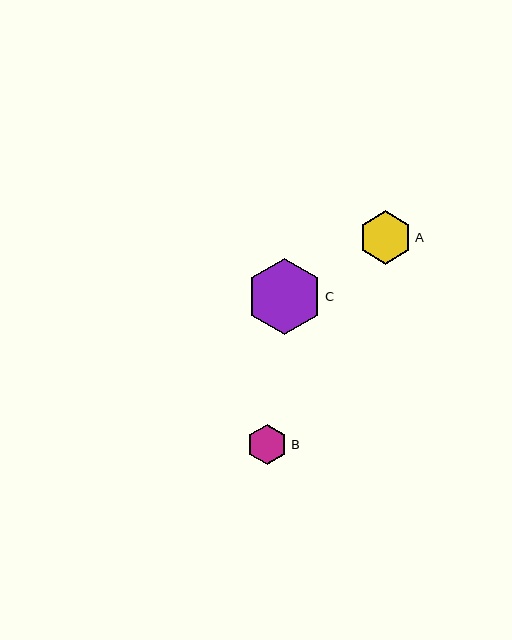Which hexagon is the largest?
Hexagon C is the largest with a size of approximately 76 pixels.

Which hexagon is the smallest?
Hexagon B is the smallest with a size of approximately 40 pixels.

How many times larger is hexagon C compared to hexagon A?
Hexagon C is approximately 1.4 times the size of hexagon A.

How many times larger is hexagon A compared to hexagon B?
Hexagon A is approximately 1.3 times the size of hexagon B.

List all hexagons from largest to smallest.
From largest to smallest: C, A, B.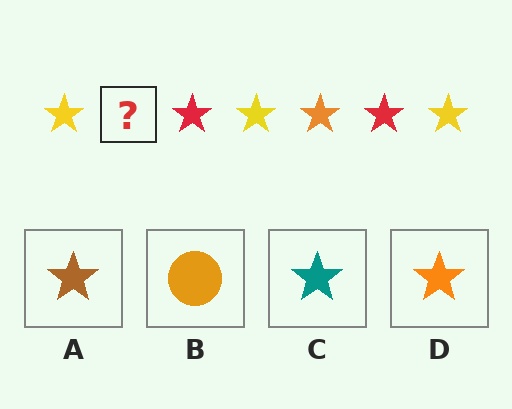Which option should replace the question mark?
Option D.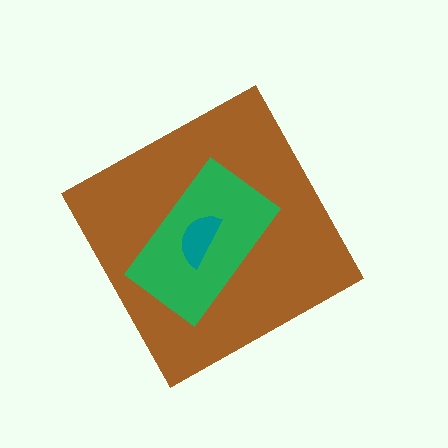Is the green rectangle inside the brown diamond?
Yes.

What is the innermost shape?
The teal semicircle.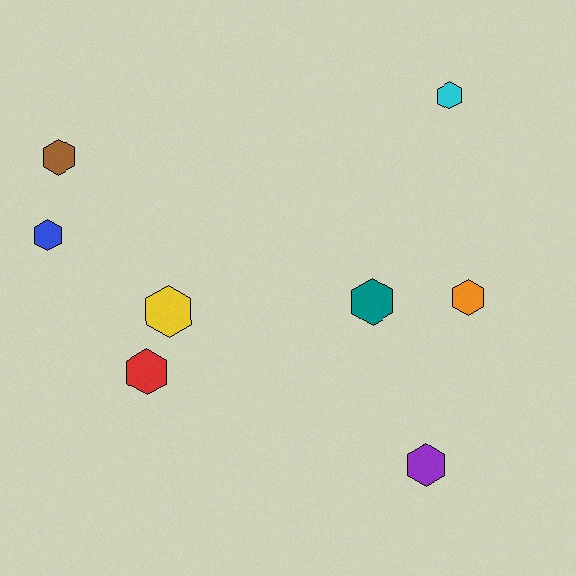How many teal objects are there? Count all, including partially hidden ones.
There is 1 teal object.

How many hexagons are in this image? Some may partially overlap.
There are 8 hexagons.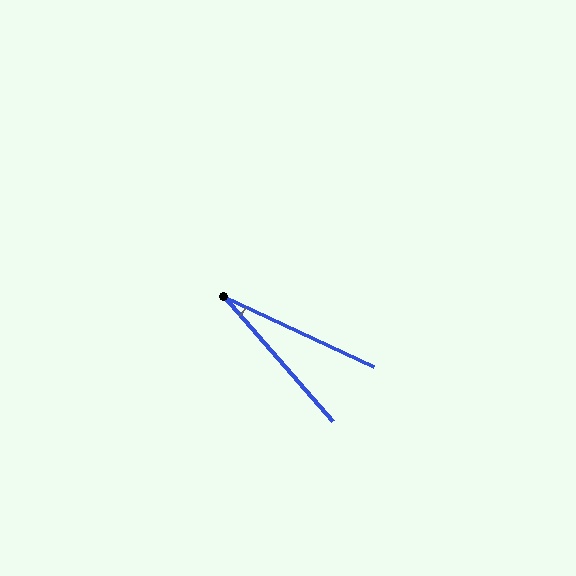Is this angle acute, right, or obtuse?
It is acute.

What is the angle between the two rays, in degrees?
Approximately 24 degrees.